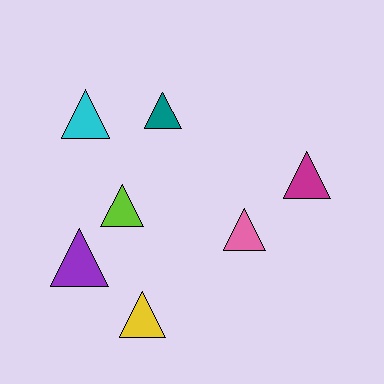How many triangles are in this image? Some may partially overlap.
There are 7 triangles.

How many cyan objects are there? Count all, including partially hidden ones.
There is 1 cyan object.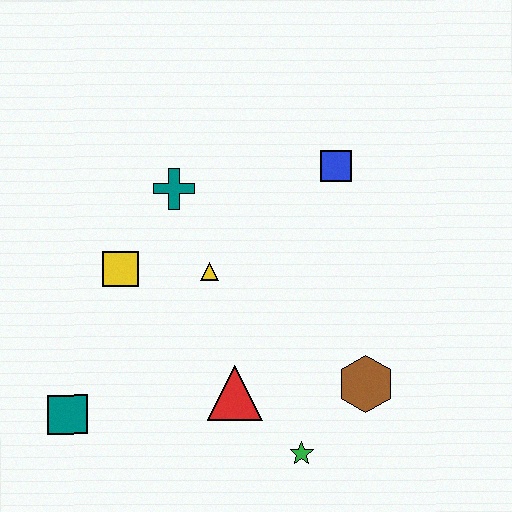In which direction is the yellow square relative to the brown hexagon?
The yellow square is to the left of the brown hexagon.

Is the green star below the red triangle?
Yes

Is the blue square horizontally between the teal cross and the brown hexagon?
Yes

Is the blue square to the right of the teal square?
Yes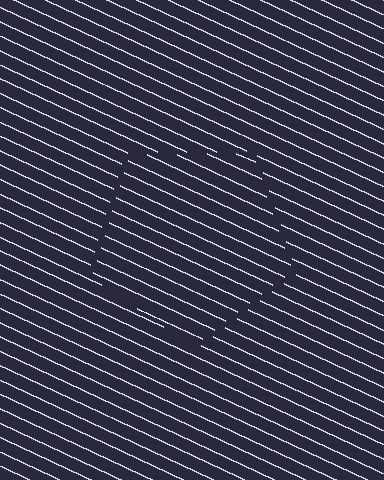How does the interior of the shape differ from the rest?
The interior of the shape contains the same grating, shifted by half a period — the contour is defined by the phase discontinuity where line-ends from the inner and outer gratings abut.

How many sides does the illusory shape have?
5 sides — the line-ends trace a pentagon.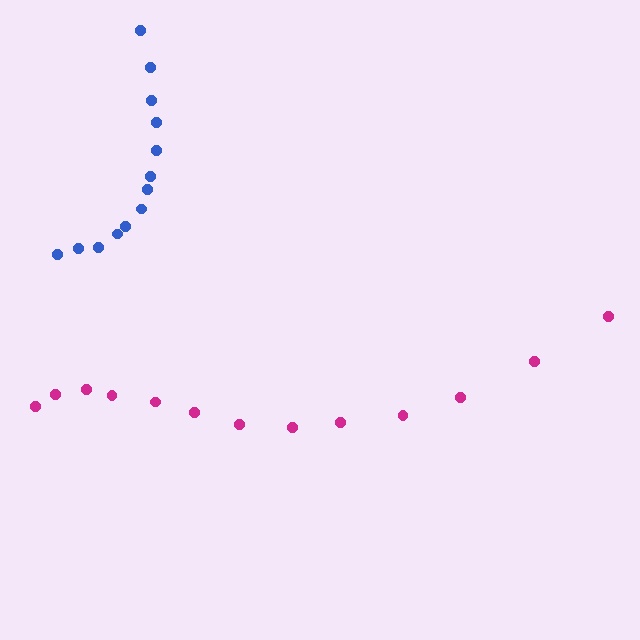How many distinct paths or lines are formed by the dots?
There are 2 distinct paths.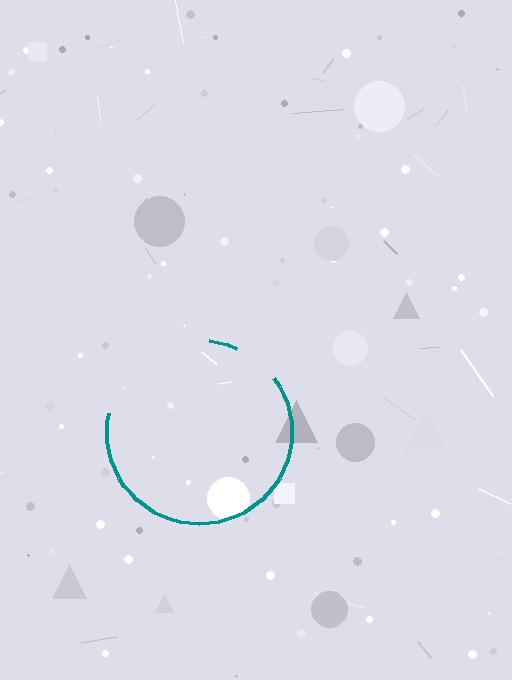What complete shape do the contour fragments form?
The contour fragments form a circle.